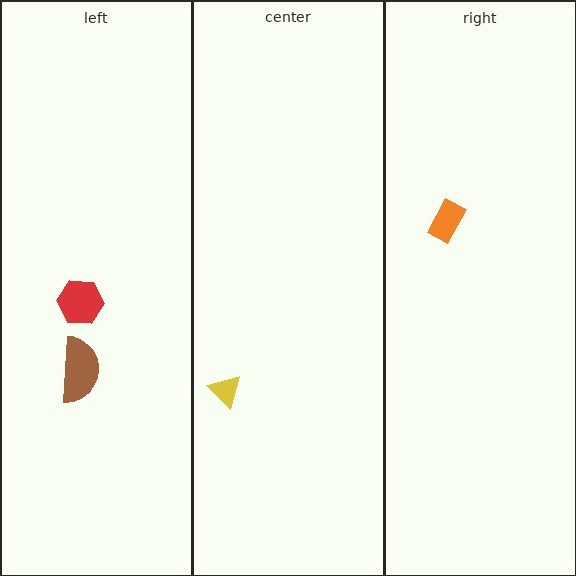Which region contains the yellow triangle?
The center region.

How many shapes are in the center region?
1.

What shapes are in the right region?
The orange rectangle.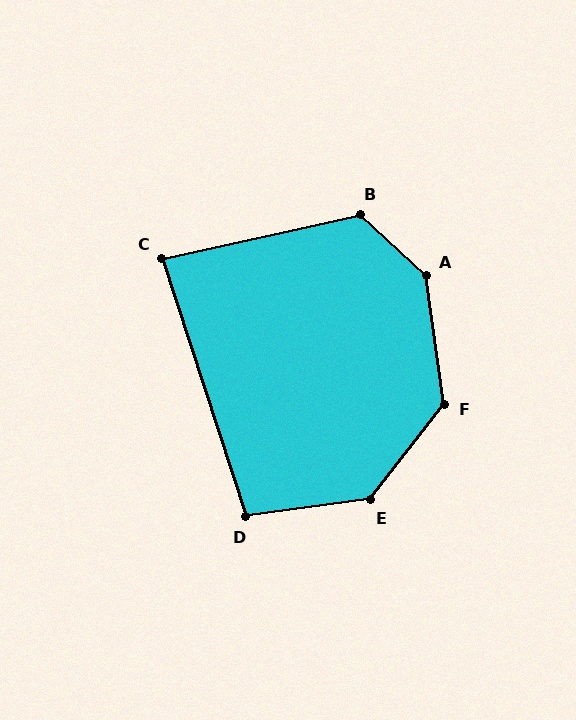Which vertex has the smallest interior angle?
C, at approximately 84 degrees.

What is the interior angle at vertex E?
Approximately 135 degrees (obtuse).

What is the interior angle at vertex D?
Approximately 100 degrees (obtuse).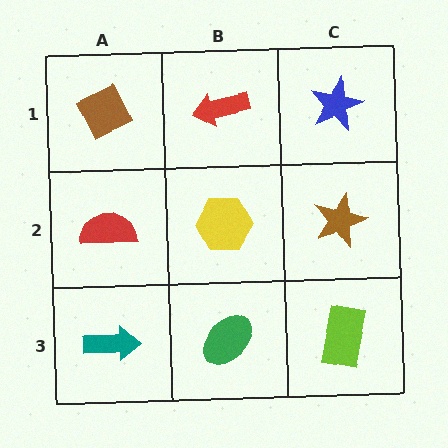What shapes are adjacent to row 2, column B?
A red arrow (row 1, column B), a green ellipse (row 3, column B), a red semicircle (row 2, column A), a brown star (row 2, column C).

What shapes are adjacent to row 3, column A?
A red semicircle (row 2, column A), a green ellipse (row 3, column B).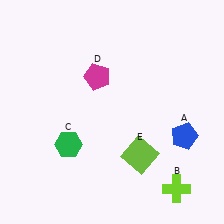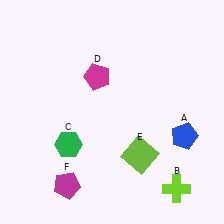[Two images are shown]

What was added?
A magenta pentagon (F) was added in Image 2.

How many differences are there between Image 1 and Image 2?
There is 1 difference between the two images.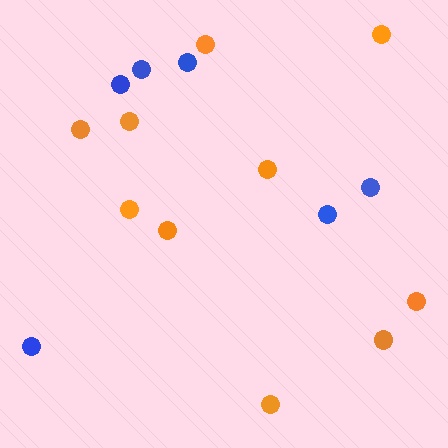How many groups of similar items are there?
There are 2 groups: one group of orange circles (10) and one group of blue circles (6).